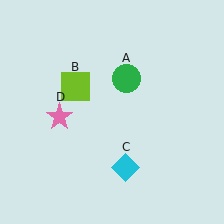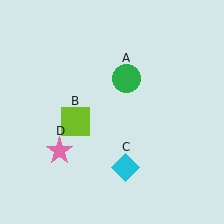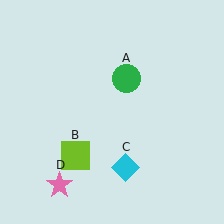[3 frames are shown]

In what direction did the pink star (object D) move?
The pink star (object D) moved down.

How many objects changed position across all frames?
2 objects changed position: lime square (object B), pink star (object D).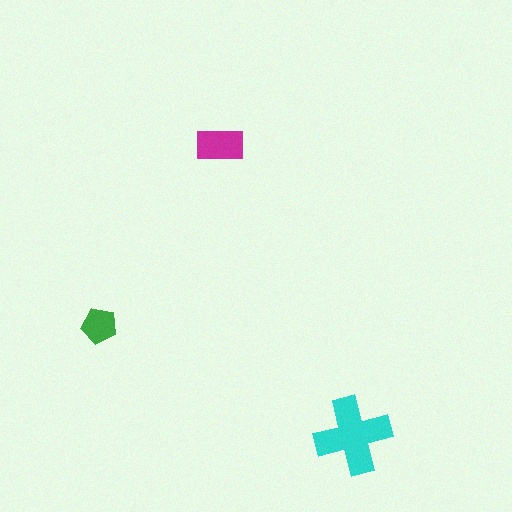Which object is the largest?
The cyan cross.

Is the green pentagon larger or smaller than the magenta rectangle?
Smaller.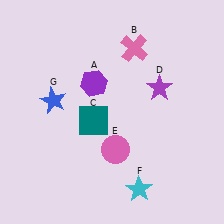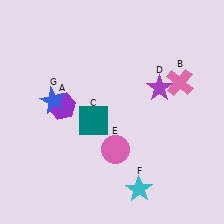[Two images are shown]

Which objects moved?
The objects that moved are: the purple hexagon (A), the pink cross (B).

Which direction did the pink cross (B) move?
The pink cross (B) moved right.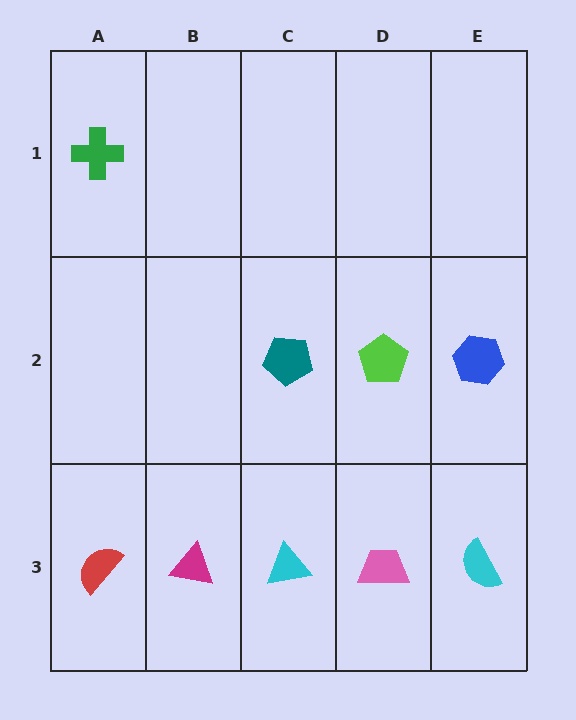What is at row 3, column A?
A red semicircle.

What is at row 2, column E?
A blue hexagon.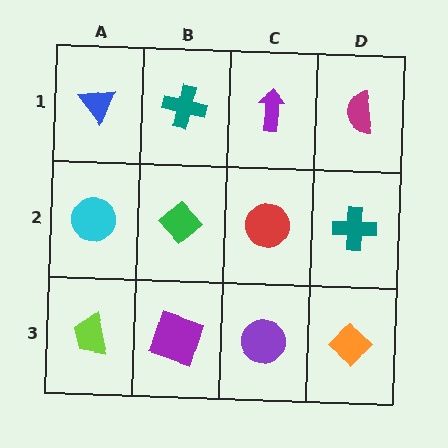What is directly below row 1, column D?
A teal cross.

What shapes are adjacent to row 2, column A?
A blue triangle (row 1, column A), a lime trapezoid (row 3, column A), a green diamond (row 2, column B).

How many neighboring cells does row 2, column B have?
4.